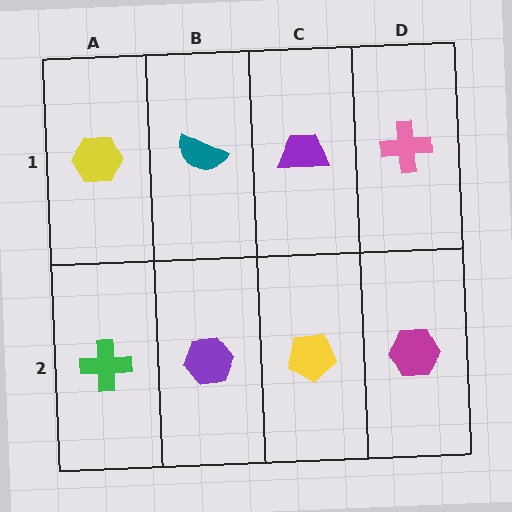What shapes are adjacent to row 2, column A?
A yellow hexagon (row 1, column A), a purple hexagon (row 2, column B).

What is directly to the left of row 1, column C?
A teal semicircle.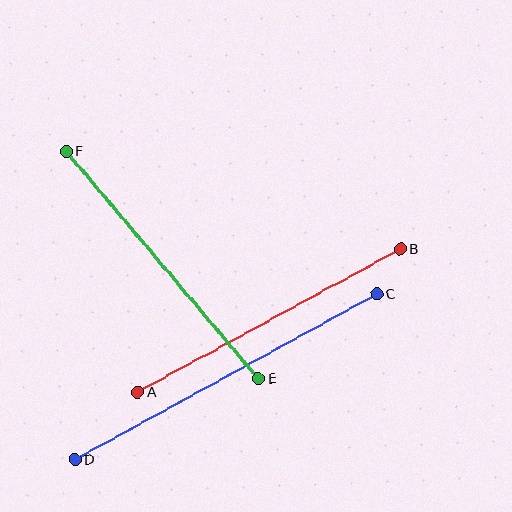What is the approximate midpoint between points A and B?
The midpoint is at approximately (269, 321) pixels.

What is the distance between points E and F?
The distance is approximately 297 pixels.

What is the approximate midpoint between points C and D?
The midpoint is at approximately (226, 377) pixels.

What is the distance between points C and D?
The distance is approximately 344 pixels.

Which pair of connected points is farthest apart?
Points C and D are farthest apart.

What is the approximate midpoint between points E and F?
The midpoint is at approximately (162, 265) pixels.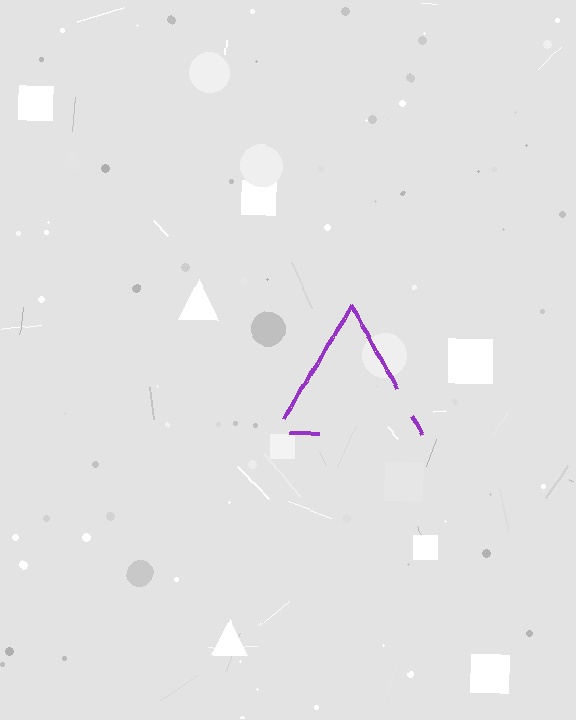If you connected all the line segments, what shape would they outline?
They would outline a triangle.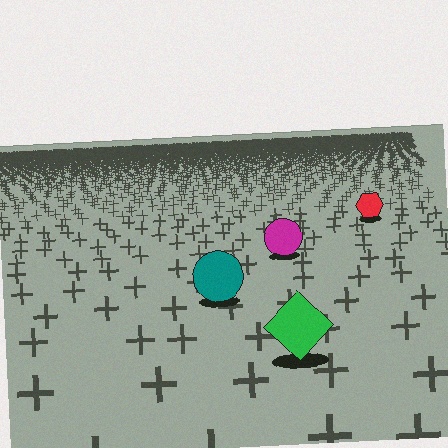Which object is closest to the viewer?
The green diamond is closest. The texture marks near it are larger and more spread out.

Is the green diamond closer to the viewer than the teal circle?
Yes. The green diamond is closer — you can tell from the texture gradient: the ground texture is coarser near it.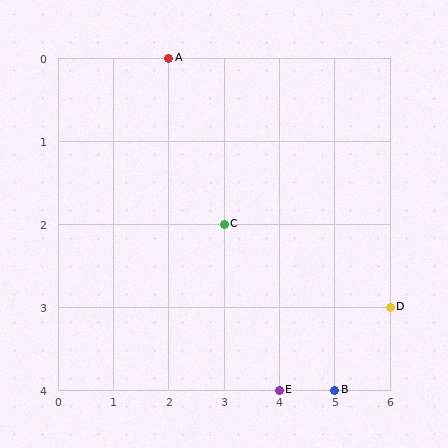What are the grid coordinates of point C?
Point C is at grid coordinates (3, 2).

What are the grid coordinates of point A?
Point A is at grid coordinates (2, 0).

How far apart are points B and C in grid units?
Points B and C are 2 columns and 2 rows apart (about 2.8 grid units diagonally).